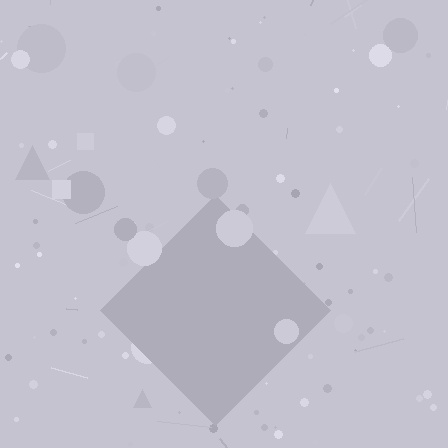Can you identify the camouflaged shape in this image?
The camouflaged shape is a diamond.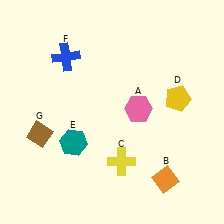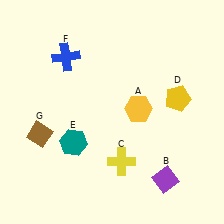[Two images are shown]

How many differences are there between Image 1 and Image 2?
There are 2 differences between the two images.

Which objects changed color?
A changed from pink to yellow. B changed from orange to purple.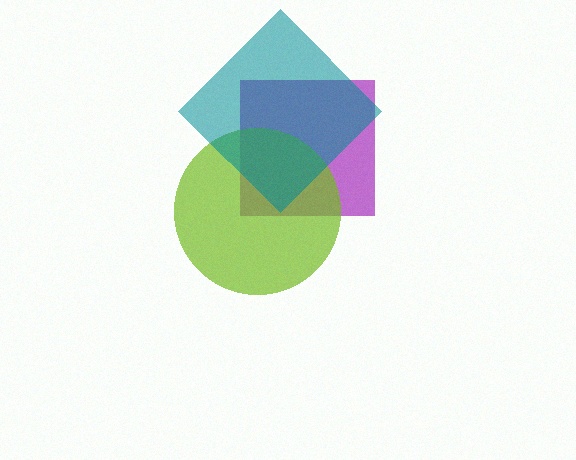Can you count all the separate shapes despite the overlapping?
Yes, there are 3 separate shapes.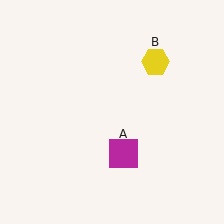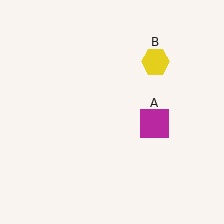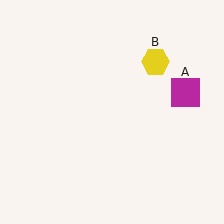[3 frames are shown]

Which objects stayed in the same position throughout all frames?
Yellow hexagon (object B) remained stationary.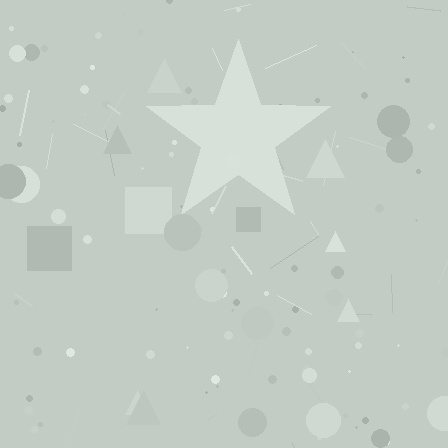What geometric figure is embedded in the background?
A star is embedded in the background.